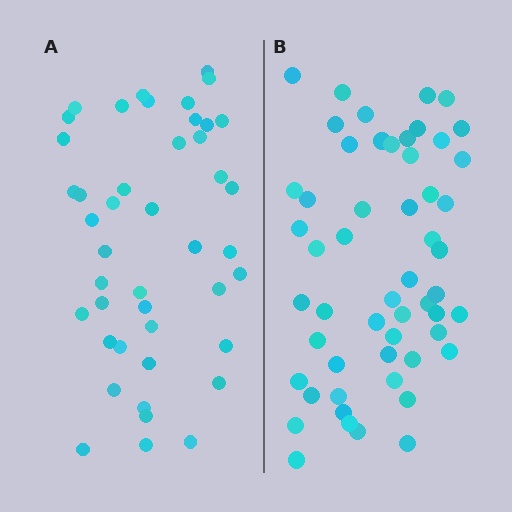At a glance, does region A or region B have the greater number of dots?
Region B (the right region) has more dots.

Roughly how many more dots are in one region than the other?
Region B has roughly 10 or so more dots than region A.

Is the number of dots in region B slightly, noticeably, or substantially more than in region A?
Region B has only slightly more — the two regions are fairly close. The ratio is roughly 1.2 to 1.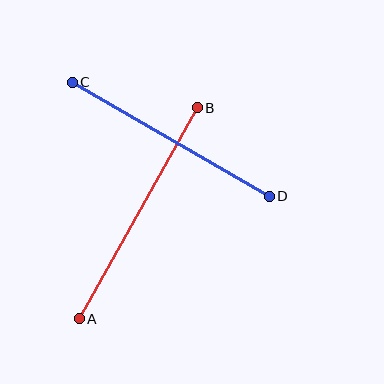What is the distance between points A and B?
The distance is approximately 242 pixels.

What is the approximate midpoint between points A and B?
The midpoint is at approximately (138, 213) pixels.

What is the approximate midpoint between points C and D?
The midpoint is at approximately (171, 139) pixels.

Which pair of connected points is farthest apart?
Points A and B are farthest apart.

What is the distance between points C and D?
The distance is approximately 228 pixels.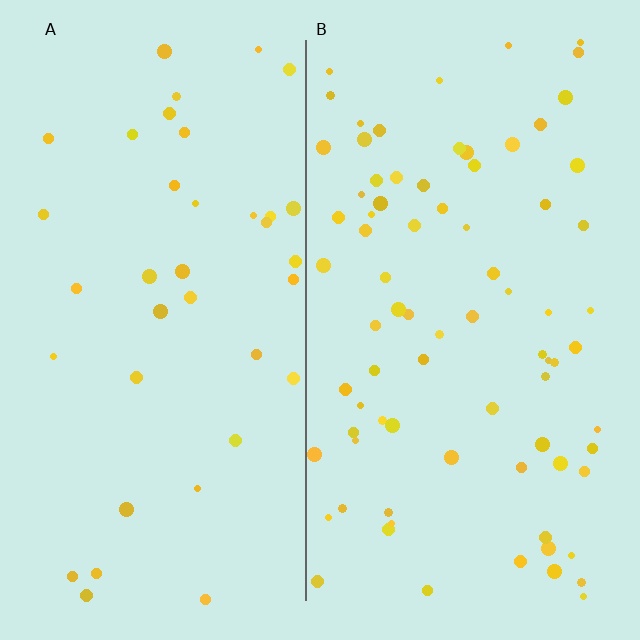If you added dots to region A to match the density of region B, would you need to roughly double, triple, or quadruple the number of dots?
Approximately double.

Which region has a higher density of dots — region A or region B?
B (the right).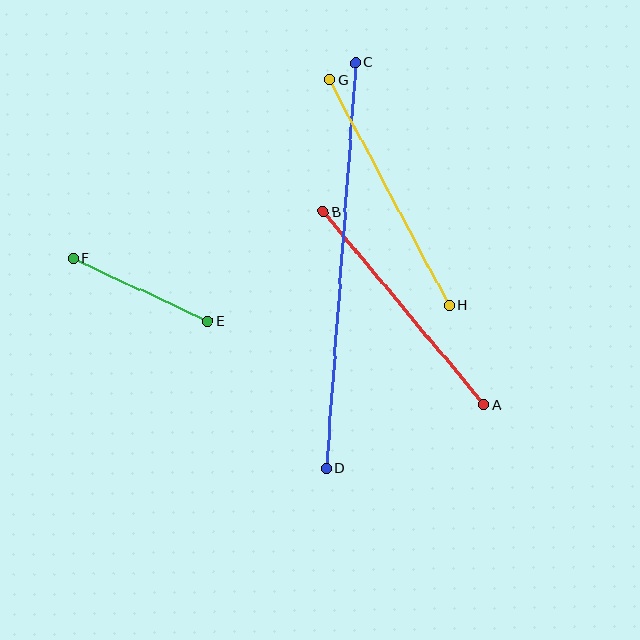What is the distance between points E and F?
The distance is approximately 148 pixels.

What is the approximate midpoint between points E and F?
The midpoint is at approximately (141, 290) pixels.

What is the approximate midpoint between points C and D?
The midpoint is at approximately (341, 265) pixels.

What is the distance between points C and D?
The distance is approximately 407 pixels.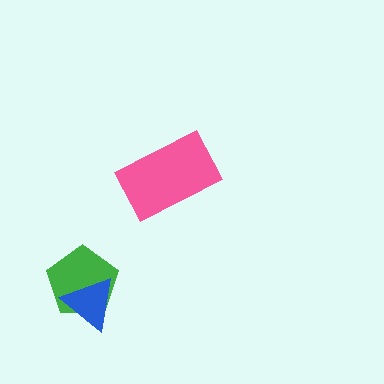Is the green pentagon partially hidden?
Yes, it is partially covered by another shape.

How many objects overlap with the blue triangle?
1 object overlaps with the blue triangle.